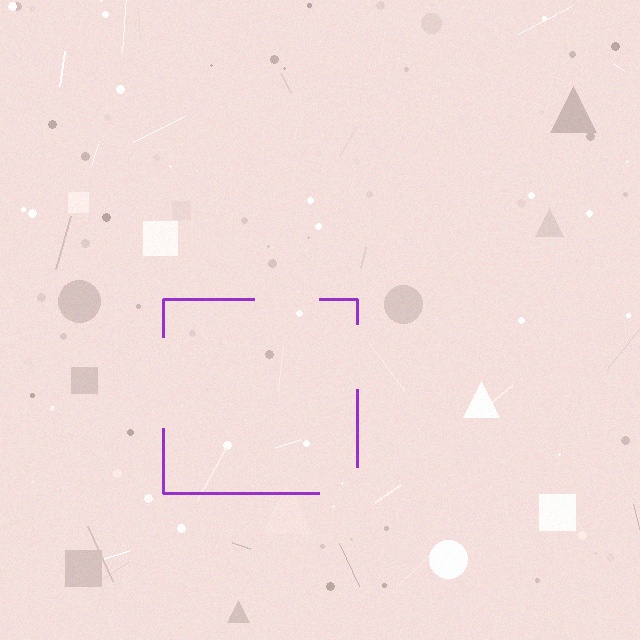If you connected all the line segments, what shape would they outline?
They would outline a square.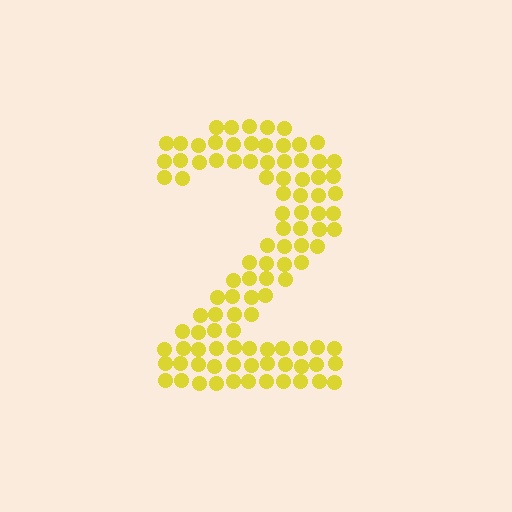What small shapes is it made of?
It is made of small circles.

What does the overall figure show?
The overall figure shows the digit 2.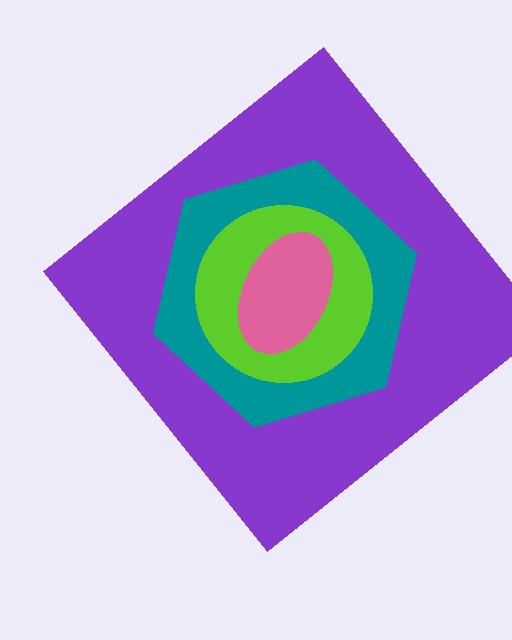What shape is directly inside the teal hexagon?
The lime circle.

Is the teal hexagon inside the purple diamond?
Yes.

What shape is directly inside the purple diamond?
The teal hexagon.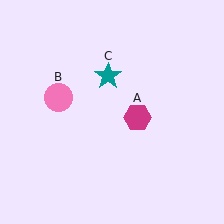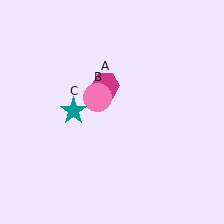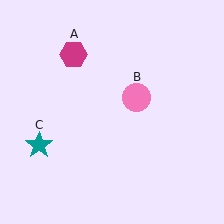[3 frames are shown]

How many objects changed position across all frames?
3 objects changed position: magenta hexagon (object A), pink circle (object B), teal star (object C).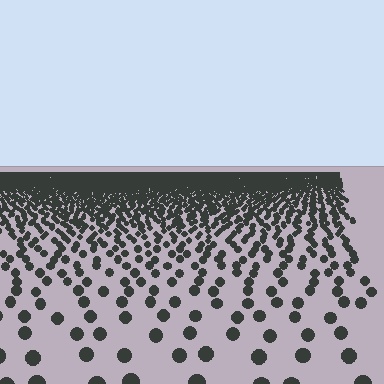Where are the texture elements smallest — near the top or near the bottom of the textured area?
Near the top.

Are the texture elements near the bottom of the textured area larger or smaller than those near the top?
Larger. Near the bottom, elements are closer to the viewer and appear at a bigger on-screen size.